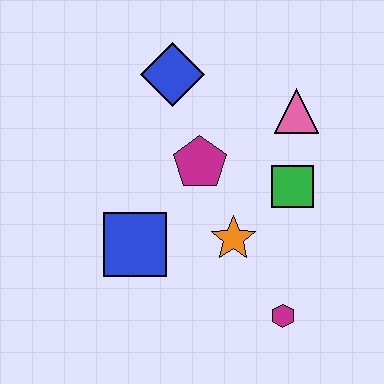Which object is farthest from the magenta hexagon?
The blue diamond is farthest from the magenta hexagon.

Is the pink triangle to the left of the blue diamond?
No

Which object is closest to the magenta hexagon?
The orange star is closest to the magenta hexagon.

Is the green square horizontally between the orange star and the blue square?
No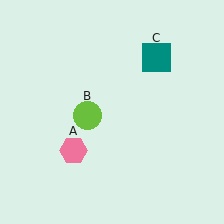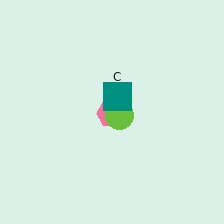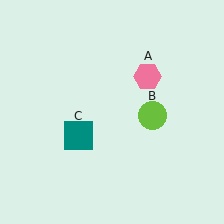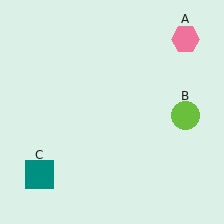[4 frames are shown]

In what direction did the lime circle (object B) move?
The lime circle (object B) moved right.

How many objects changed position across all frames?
3 objects changed position: pink hexagon (object A), lime circle (object B), teal square (object C).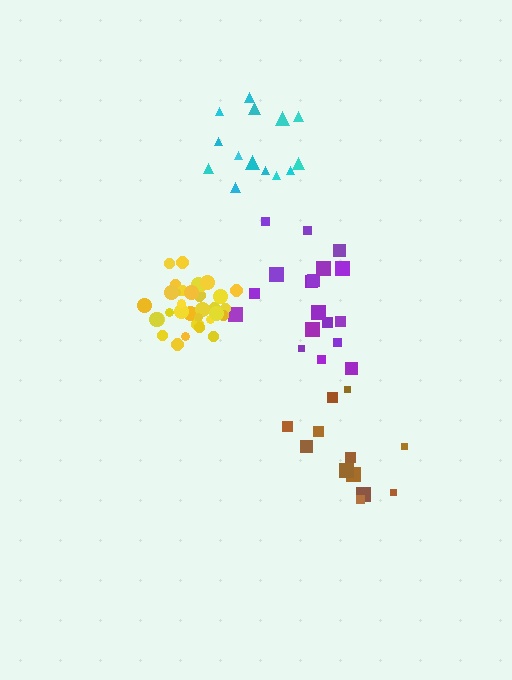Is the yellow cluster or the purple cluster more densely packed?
Yellow.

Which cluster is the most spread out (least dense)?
Brown.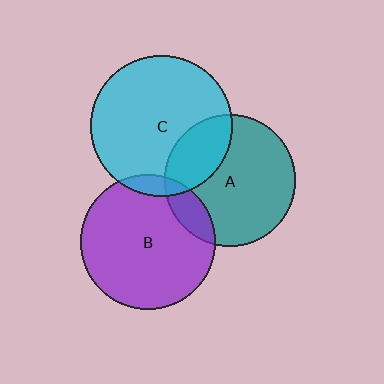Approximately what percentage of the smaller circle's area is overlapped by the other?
Approximately 25%.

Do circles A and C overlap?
Yes.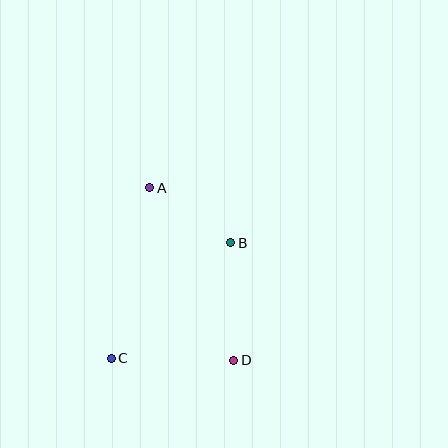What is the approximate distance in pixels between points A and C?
The distance between A and C is approximately 175 pixels.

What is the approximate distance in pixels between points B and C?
The distance between B and C is approximately 166 pixels.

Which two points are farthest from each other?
Points A and D are farthest from each other.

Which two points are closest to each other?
Points A and B are closest to each other.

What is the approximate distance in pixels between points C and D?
The distance between C and D is approximately 122 pixels.